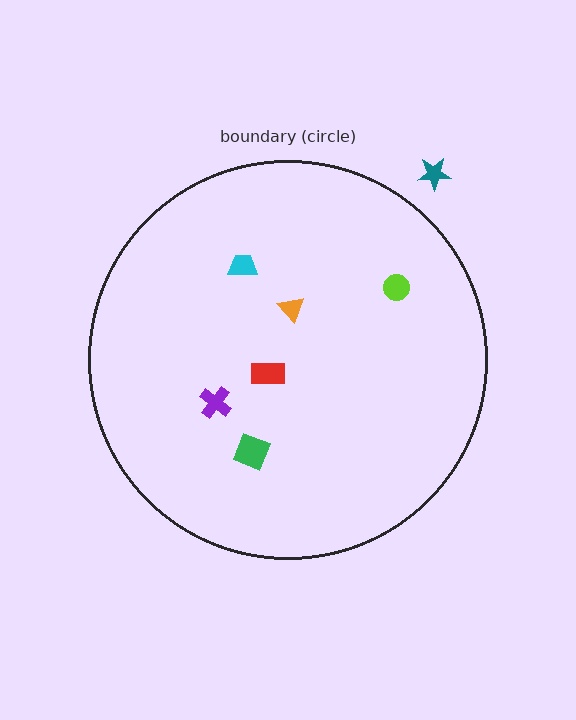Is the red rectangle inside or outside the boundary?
Inside.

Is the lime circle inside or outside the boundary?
Inside.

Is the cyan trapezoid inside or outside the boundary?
Inside.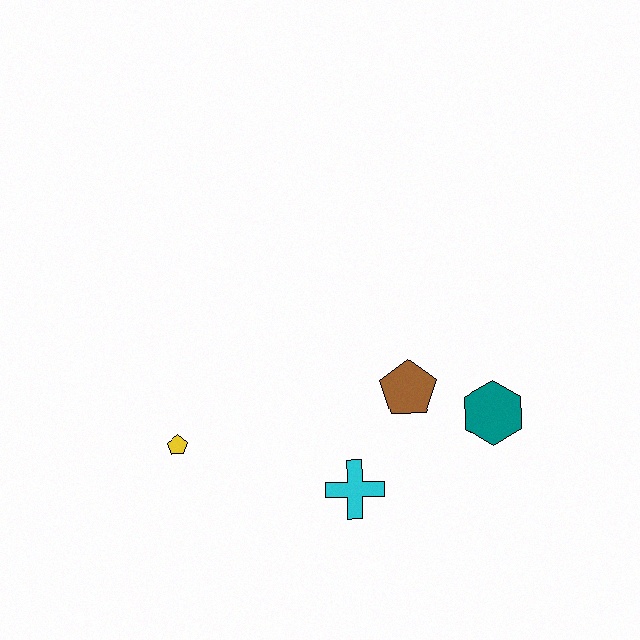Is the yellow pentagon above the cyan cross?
Yes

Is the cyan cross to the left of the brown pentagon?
Yes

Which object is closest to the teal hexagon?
The brown pentagon is closest to the teal hexagon.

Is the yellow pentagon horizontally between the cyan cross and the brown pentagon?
No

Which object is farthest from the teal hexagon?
The yellow pentagon is farthest from the teal hexagon.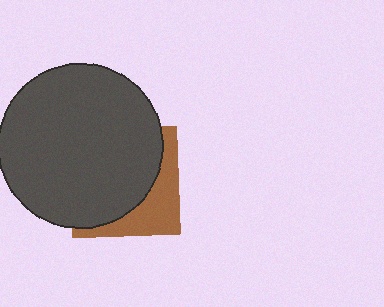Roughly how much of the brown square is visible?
A small part of it is visible (roughly 32%).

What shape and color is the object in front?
The object in front is a dark gray circle.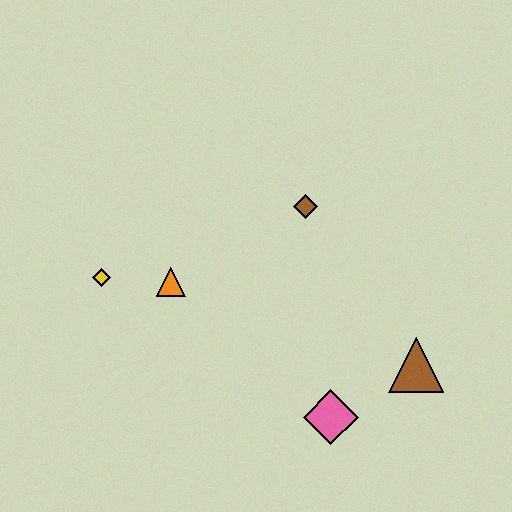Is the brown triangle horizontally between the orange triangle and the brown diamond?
No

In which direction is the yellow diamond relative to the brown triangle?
The yellow diamond is to the left of the brown triangle.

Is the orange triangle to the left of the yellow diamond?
No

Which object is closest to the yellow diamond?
The orange triangle is closest to the yellow diamond.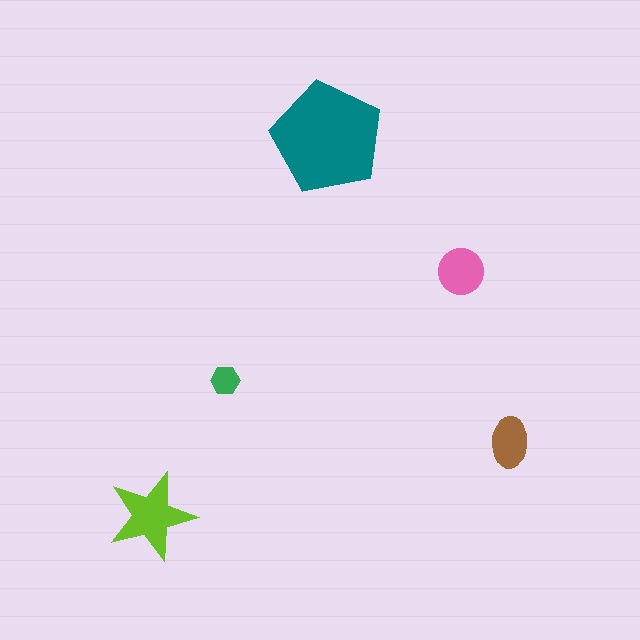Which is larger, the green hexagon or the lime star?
The lime star.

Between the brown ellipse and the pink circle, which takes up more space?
The pink circle.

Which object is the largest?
The teal pentagon.